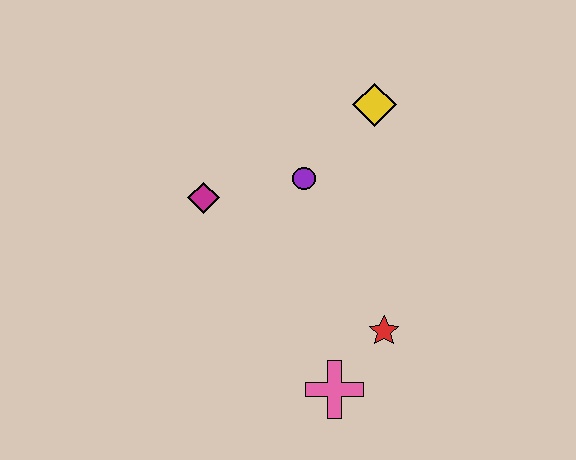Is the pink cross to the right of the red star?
No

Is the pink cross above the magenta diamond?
No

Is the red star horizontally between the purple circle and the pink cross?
No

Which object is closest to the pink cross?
The red star is closest to the pink cross.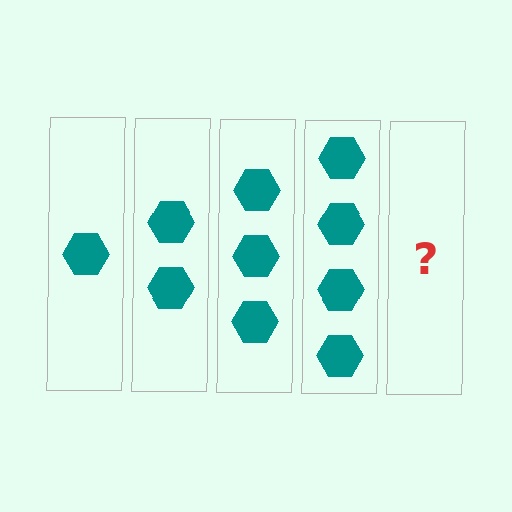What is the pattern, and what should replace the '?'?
The pattern is that each step adds one more hexagon. The '?' should be 5 hexagons.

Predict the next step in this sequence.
The next step is 5 hexagons.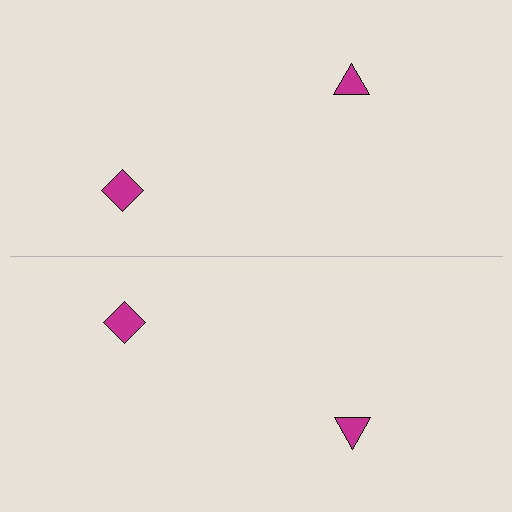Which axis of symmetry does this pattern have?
The pattern has a horizontal axis of symmetry running through the center of the image.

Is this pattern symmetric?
Yes, this pattern has bilateral (reflection) symmetry.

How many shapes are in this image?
There are 4 shapes in this image.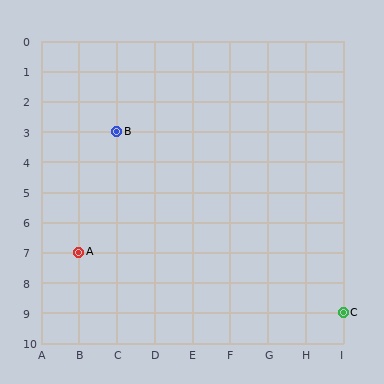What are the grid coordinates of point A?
Point A is at grid coordinates (B, 7).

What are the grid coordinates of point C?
Point C is at grid coordinates (I, 9).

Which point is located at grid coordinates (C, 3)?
Point B is at (C, 3).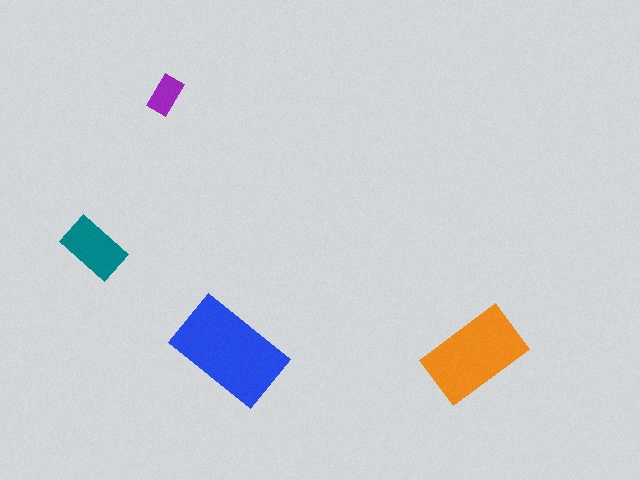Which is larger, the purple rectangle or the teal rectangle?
The teal one.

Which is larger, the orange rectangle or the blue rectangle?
The blue one.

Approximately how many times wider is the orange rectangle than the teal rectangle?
About 1.5 times wider.